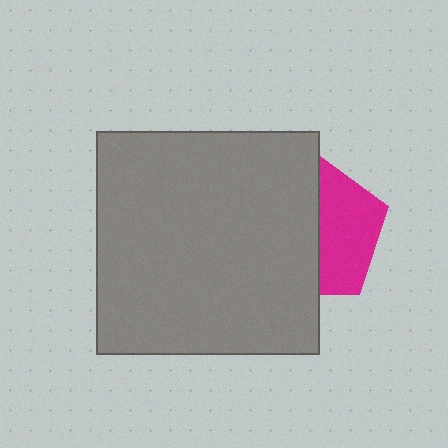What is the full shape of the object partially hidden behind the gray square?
The partially hidden object is a magenta pentagon.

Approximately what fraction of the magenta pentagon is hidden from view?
Roughly 56% of the magenta pentagon is hidden behind the gray square.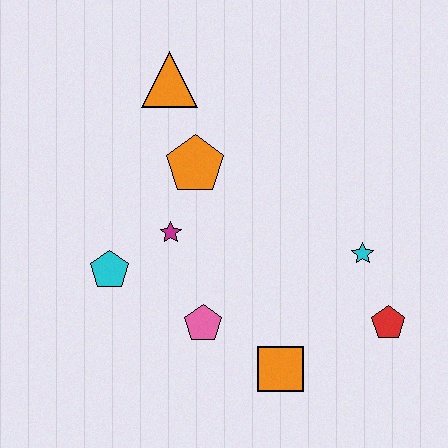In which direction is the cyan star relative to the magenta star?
The cyan star is to the right of the magenta star.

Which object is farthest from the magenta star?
The red pentagon is farthest from the magenta star.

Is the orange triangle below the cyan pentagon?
No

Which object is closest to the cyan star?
The red pentagon is closest to the cyan star.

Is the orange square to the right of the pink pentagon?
Yes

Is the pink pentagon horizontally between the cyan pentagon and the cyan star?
Yes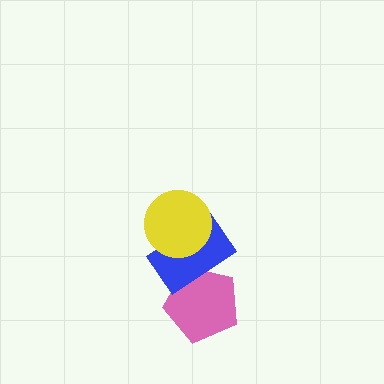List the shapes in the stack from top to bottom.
From top to bottom: the yellow circle, the blue rectangle, the pink pentagon.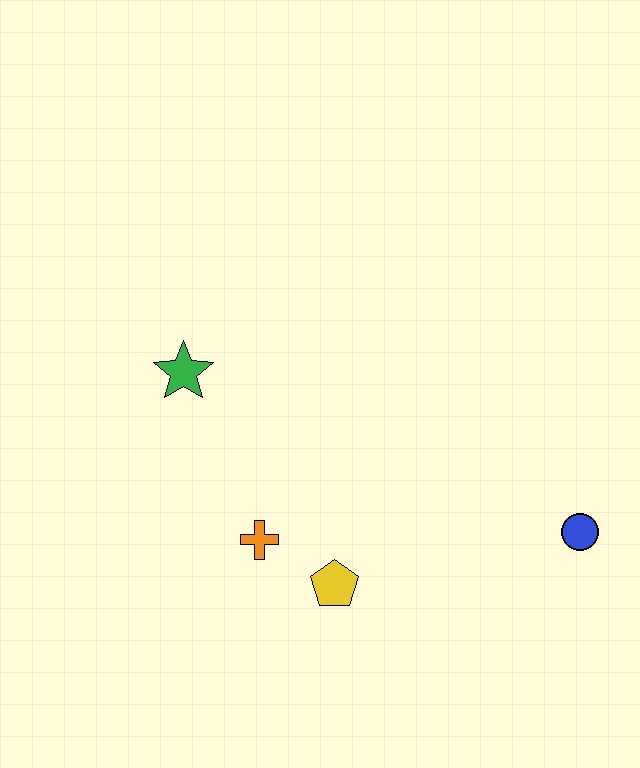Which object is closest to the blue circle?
The yellow pentagon is closest to the blue circle.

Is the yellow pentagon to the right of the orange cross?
Yes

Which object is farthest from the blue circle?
The green star is farthest from the blue circle.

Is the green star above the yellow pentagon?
Yes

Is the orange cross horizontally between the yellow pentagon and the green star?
Yes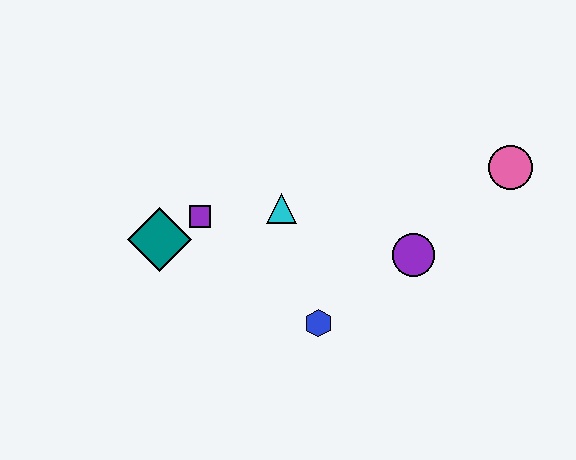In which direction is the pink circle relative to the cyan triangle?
The pink circle is to the right of the cyan triangle.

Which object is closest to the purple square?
The teal diamond is closest to the purple square.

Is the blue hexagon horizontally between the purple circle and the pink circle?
No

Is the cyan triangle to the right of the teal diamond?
Yes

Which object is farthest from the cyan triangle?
The pink circle is farthest from the cyan triangle.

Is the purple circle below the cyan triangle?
Yes